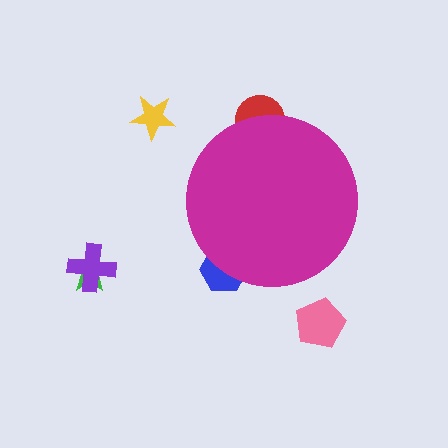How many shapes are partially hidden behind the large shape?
2 shapes are partially hidden.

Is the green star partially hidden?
No, the green star is fully visible.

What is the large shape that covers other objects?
A magenta circle.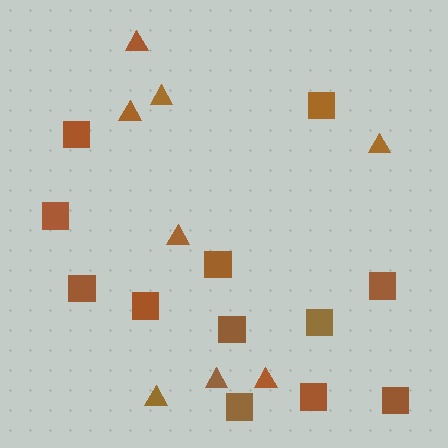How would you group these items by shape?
There are 2 groups: one group of triangles (8) and one group of squares (12).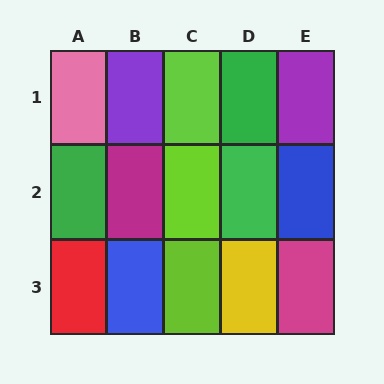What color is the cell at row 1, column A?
Pink.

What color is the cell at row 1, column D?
Green.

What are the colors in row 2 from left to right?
Green, magenta, lime, green, blue.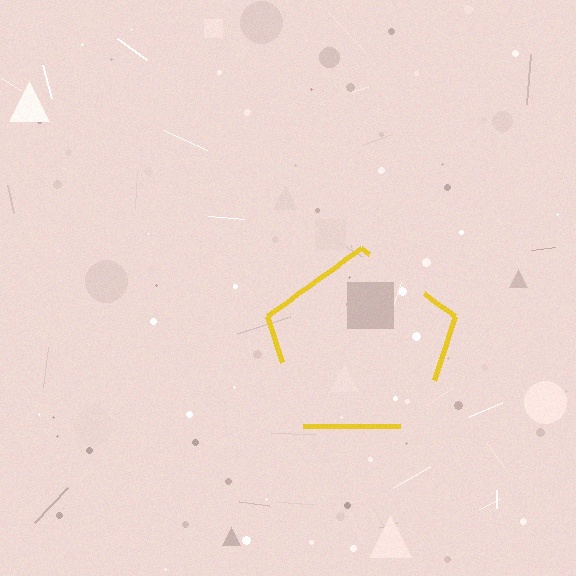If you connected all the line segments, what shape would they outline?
They would outline a pentagon.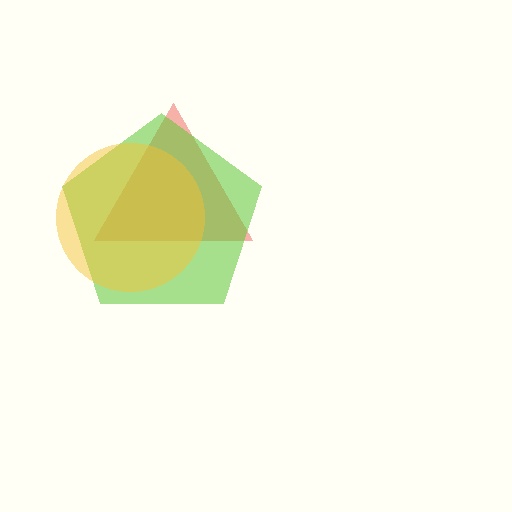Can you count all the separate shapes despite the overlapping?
Yes, there are 3 separate shapes.